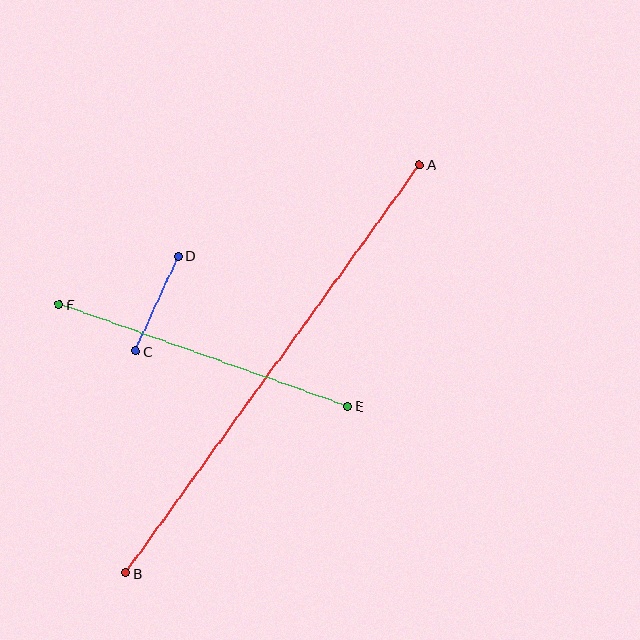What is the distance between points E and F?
The distance is approximately 306 pixels.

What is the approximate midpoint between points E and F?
The midpoint is at approximately (203, 355) pixels.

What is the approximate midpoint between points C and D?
The midpoint is at approximately (157, 304) pixels.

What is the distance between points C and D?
The distance is approximately 104 pixels.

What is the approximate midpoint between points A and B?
The midpoint is at approximately (272, 369) pixels.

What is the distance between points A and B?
The distance is approximately 503 pixels.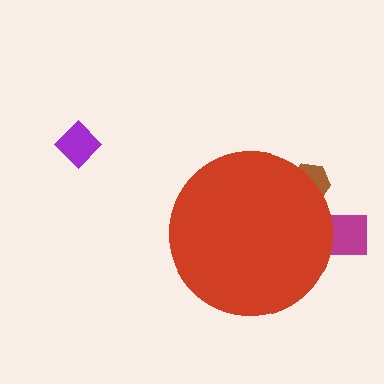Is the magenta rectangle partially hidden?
Yes, the magenta rectangle is partially hidden behind the red circle.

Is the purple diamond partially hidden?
No, the purple diamond is fully visible.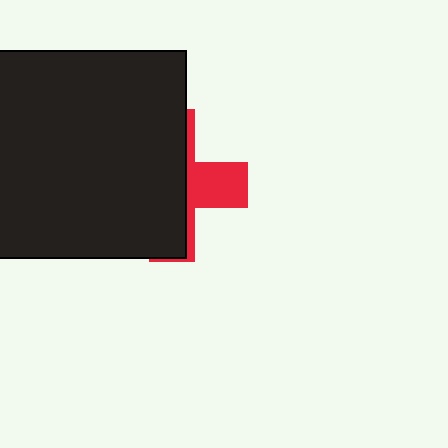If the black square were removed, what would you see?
You would see the complete red cross.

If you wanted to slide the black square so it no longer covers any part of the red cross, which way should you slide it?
Slide it left — that is the most direct way to separate the two shapes.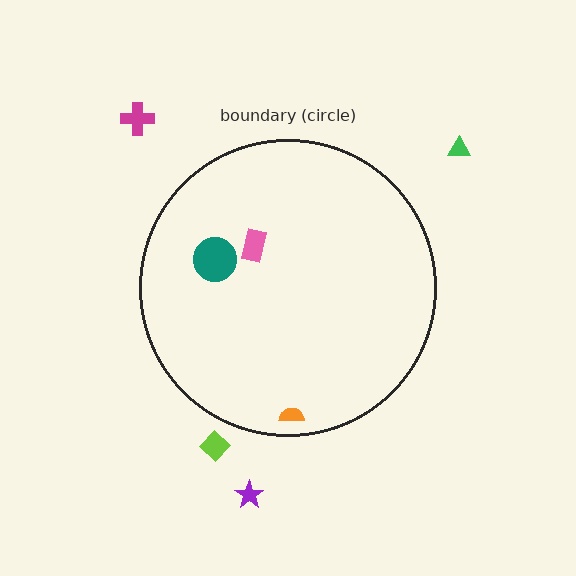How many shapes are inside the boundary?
3 inside, 4 outside.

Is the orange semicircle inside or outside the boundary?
Inside.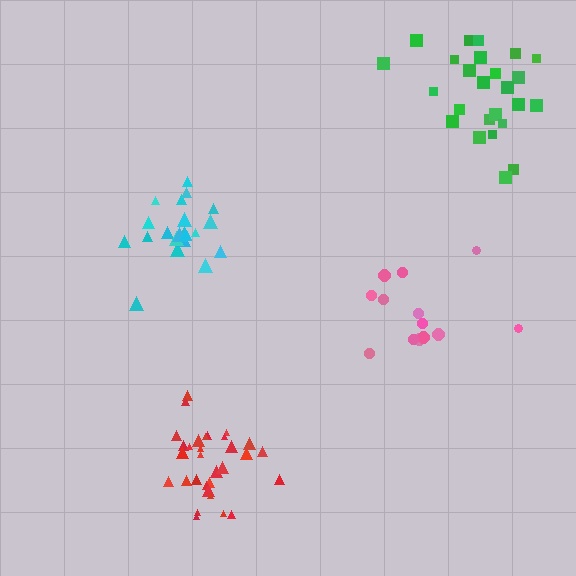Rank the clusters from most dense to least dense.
red, cyan, pink, green.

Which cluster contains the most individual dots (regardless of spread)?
Red (31).